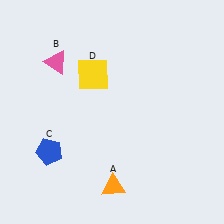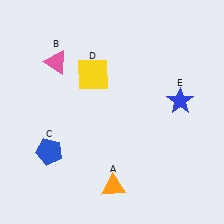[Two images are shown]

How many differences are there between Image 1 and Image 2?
There is 1 difference between the two images.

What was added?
A blue star (E) was added in Image 2.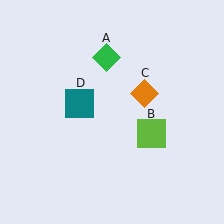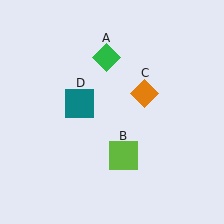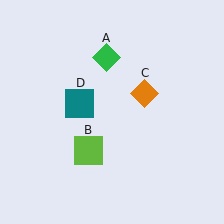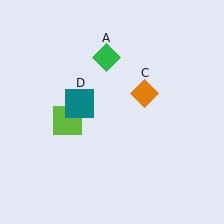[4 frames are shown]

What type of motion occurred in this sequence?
The lime square (object B) rotated clockwise around the center of the scene.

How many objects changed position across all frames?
1 object changed position: lime square (object B).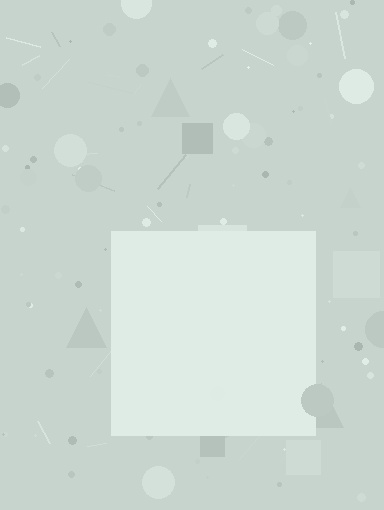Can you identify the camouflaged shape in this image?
The camouflaged shape is a square.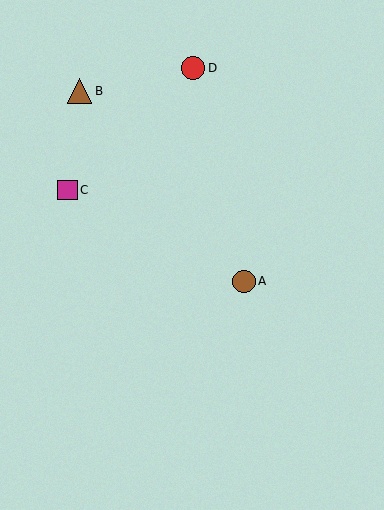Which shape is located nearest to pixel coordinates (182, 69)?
The red circle (labeled D) at (193, 68) is nearest to that location.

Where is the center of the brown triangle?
The center of the brown triangle is at (80, 91).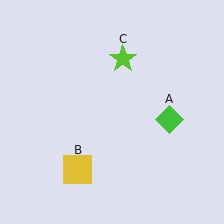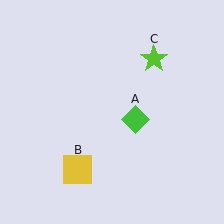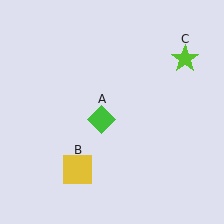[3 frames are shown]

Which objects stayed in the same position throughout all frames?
Yellow square (object B) remained stationary.